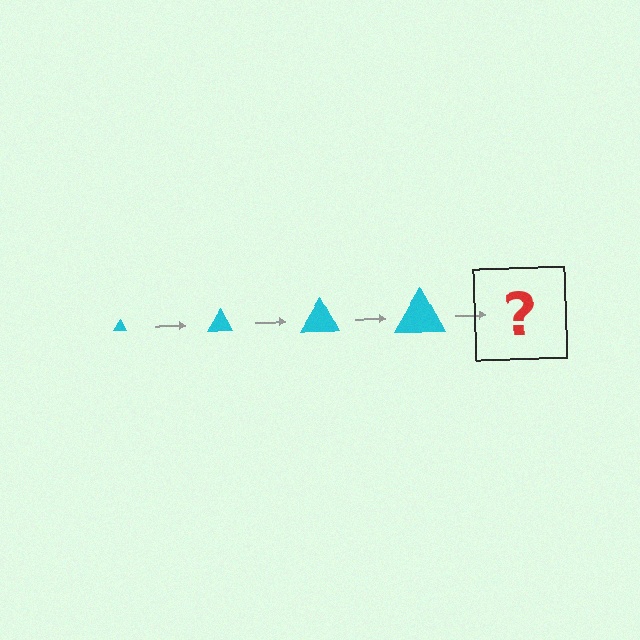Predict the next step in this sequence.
The next step is a cyan triangle, larger than the previous one.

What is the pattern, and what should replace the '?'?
The pattern is that the triangle gets progressively larger each step. The '?' should be a cyan triangle, larger than the previous one.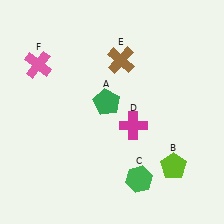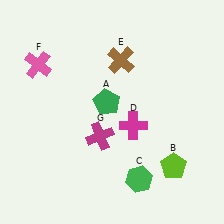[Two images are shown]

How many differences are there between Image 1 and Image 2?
There is 1 difference between the two images.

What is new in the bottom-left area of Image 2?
A magenta cross (G) was added in the bottom-left area of Image 2.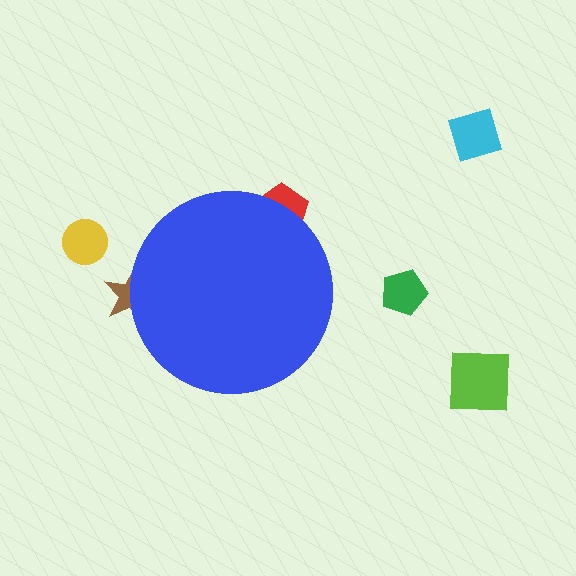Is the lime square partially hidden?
No, the lime square is fully visible.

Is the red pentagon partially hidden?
Yes, the red pentagon is partially hidden behind the blue circle.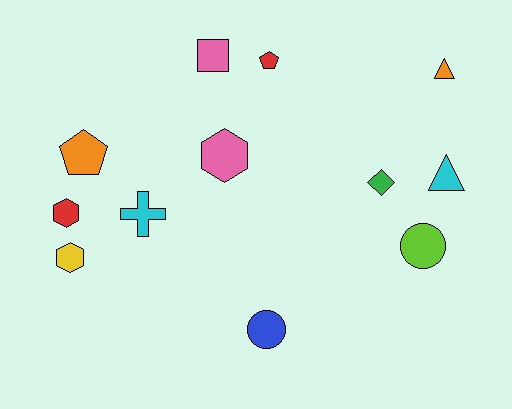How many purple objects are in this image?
There are no purple objects.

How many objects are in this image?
There are 12 objects.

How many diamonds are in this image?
There is 1 diamond.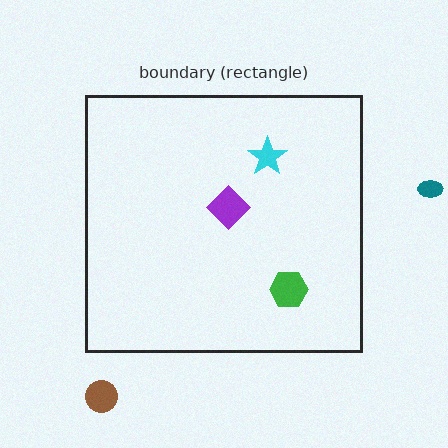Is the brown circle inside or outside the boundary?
Outside.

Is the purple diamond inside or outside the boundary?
Inside.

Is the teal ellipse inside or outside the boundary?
Outside.